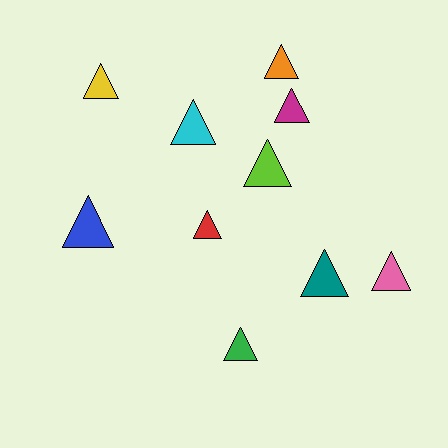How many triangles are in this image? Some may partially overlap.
There are 10 triangles.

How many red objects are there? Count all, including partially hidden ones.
There is 1 red object.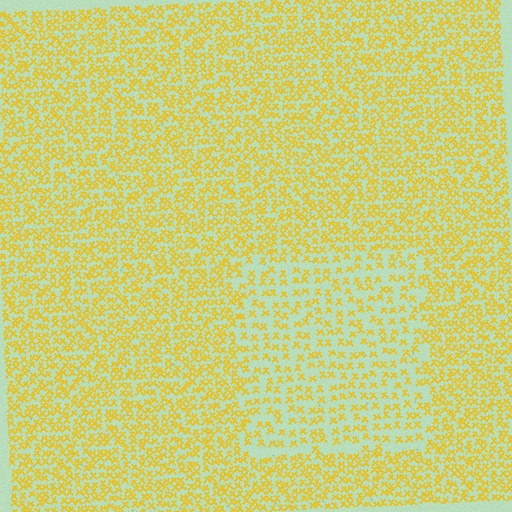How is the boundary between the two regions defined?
The boundary is defined by a change in element density (approximately 1.8x ratio). All elements are the same color, size, and shape.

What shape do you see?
I see a rectangle.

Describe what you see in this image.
The image contains small yellow elements arranged at two different densities. A rectangle-shaped region is visible where the elements are less densely packed than the surrounding area.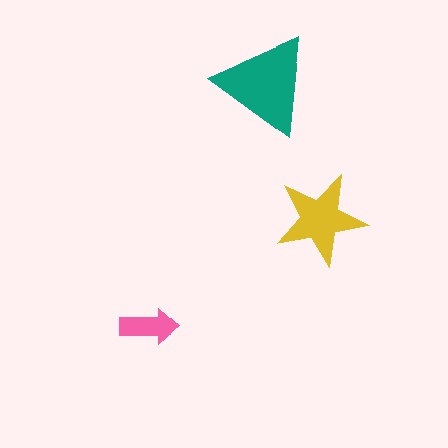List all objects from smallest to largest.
The pink arrow, the yellow star, the teal triangle.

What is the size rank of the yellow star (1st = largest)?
2nd.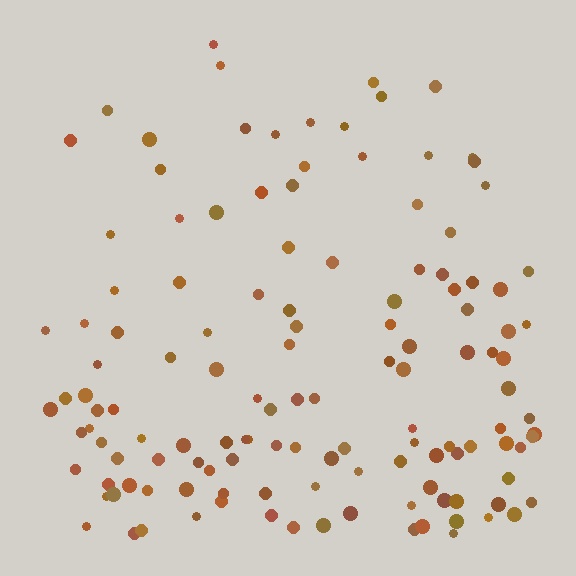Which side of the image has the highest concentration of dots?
The bottom.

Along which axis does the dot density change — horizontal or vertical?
Vertical.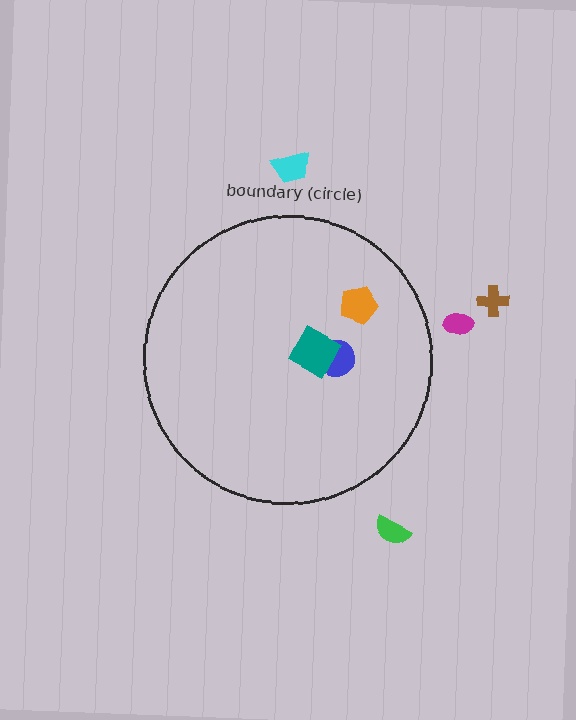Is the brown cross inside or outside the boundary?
Outside.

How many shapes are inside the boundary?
3 inside, 4 outside.